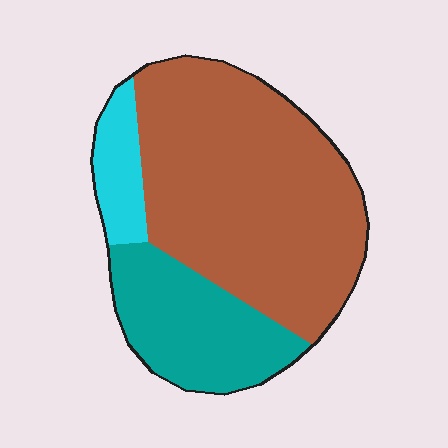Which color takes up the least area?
Cyan, at roughly 10%.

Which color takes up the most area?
Brown, at roughly 65%.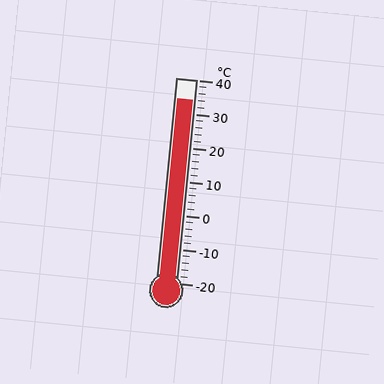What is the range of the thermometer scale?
The thermometer scale ranges from -20°C to 40°C.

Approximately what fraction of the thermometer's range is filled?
The thermometer is filled to approximately 90% of its range.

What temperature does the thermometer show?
The thermometer shows approximately 34°C.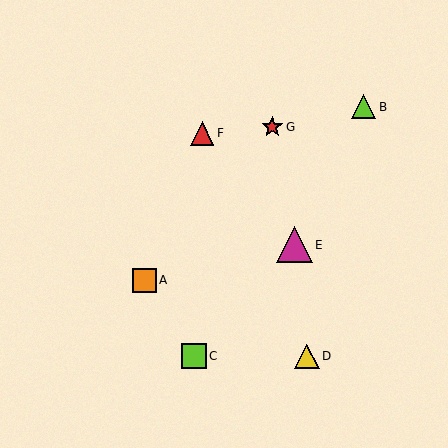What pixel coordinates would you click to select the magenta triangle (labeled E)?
Click at (295, 245) to select the magenta triangle E.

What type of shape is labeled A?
Shape A is an orange square.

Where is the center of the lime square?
The center of the lime square is at (194, 356).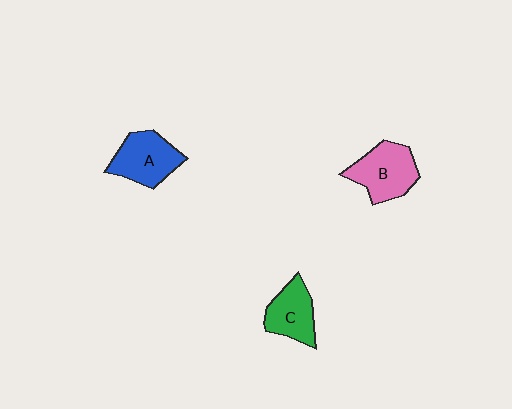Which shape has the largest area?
Shape B (pink).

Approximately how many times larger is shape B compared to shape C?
Approximately 1.2 times.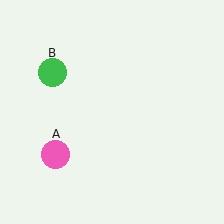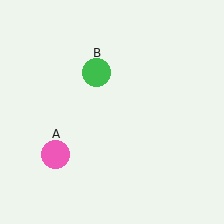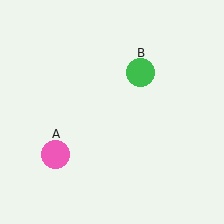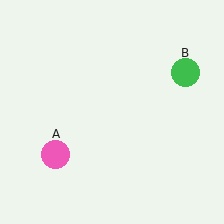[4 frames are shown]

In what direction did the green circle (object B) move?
The green circle (object B) moved right.